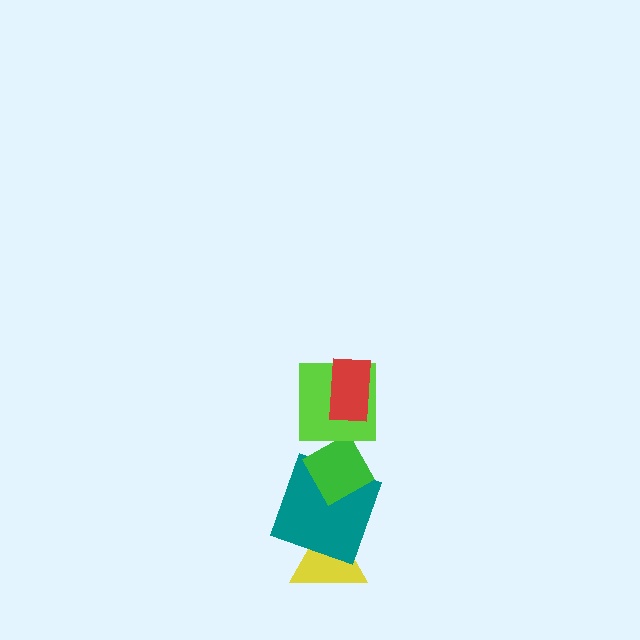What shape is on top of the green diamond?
The lime square is on top of the green diamond.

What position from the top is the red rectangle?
The red rectangle is 1st from the top.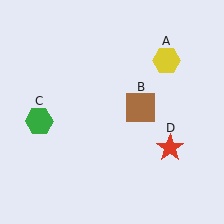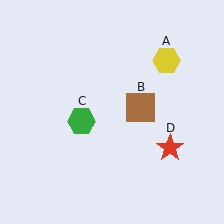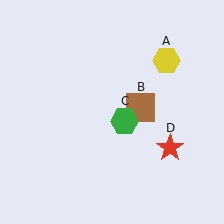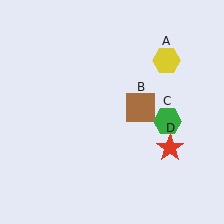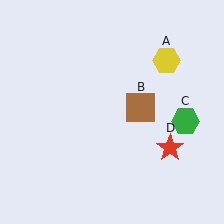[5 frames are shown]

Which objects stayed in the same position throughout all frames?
Yellow hexagon (object A) and brown square (object B) and red star (object D) remained stationary.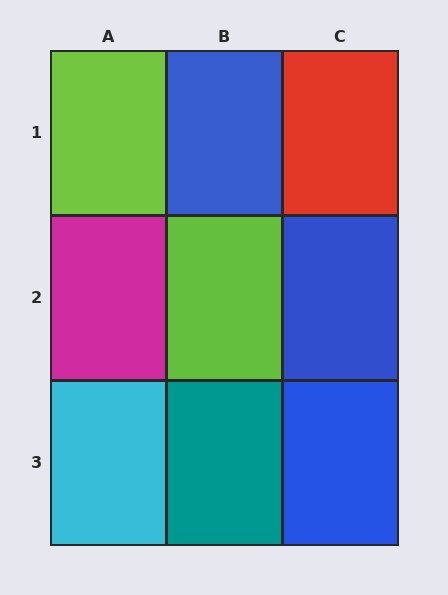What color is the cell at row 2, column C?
Blue.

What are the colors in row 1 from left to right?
Lime, blue, red.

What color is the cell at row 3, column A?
Cyan.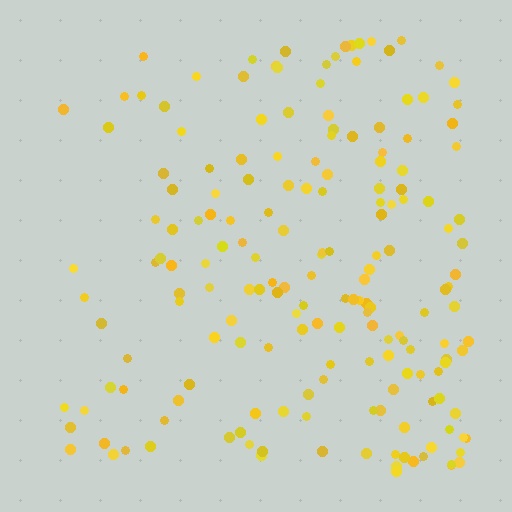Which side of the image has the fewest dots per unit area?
The left.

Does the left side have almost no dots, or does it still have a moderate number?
Still a moderate number, just noticeably fewer than the right.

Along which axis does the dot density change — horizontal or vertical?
Horizontal.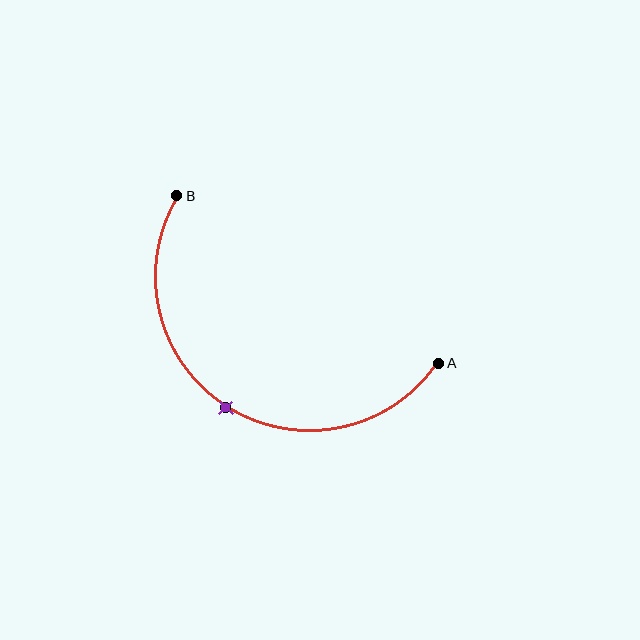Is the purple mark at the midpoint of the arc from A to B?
Yes. The purple mark lies on the arc at equal arc-length from both A and B — it is the arc midpoint.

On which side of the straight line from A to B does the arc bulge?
The arc bulges below the straight line connecting A and B.